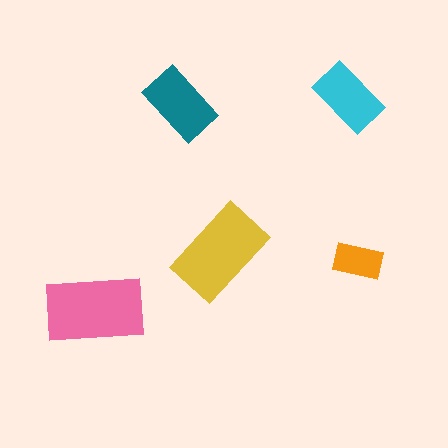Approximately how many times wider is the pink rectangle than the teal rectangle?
About 1.5 times wider.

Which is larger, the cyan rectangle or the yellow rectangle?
The yellow one.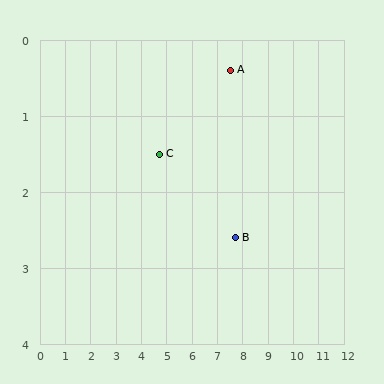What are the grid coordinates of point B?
Point B is at approximately (7.7, 2.6).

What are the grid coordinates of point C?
Point C is at approximately (4.7, 1.5).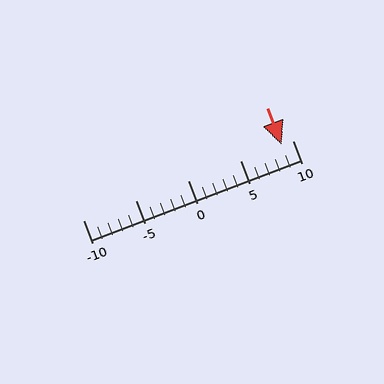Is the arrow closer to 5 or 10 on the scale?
The arrow is closer to 10.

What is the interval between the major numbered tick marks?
The major tick marks are spaced 5 units apart.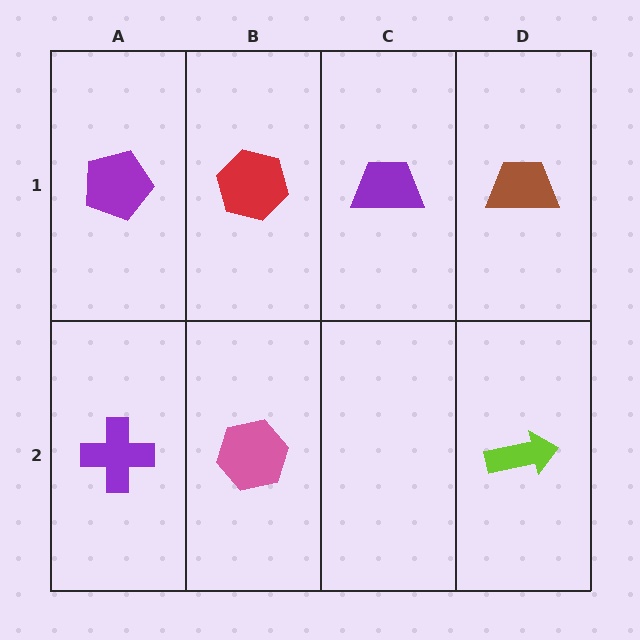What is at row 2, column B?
A pink hexagon.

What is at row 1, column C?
A purple trapezoid.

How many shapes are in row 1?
4 shapes.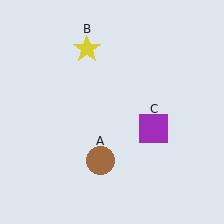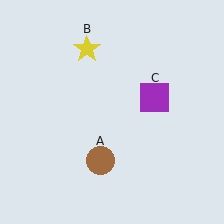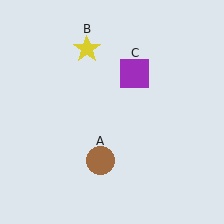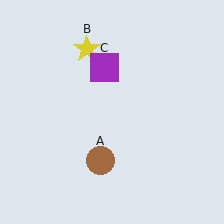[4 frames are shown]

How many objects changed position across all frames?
1 object changed position: purple square (object C).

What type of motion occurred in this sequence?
The purple square (object C) rotated counterclockwise around the center of the scene.